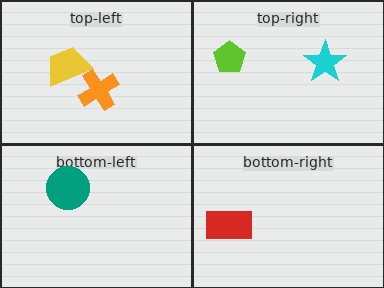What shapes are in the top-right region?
The lime pentagon, the cyan star.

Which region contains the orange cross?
The top-left region.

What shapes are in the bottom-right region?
The red rectangle.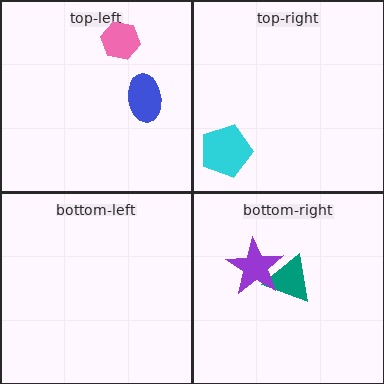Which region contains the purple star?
The bottom-right region.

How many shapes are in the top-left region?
2.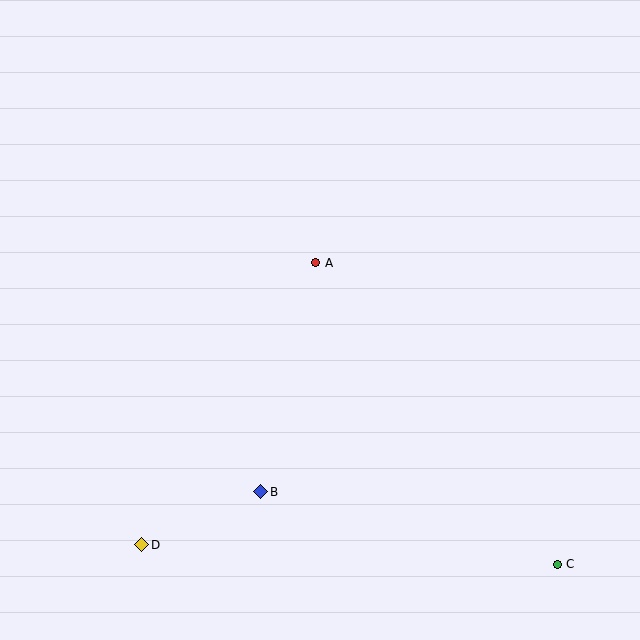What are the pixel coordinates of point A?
Point A is at (316, 263).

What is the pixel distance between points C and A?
The distance between C and A is 386 pixels.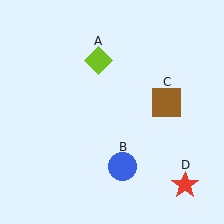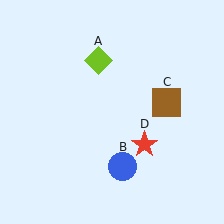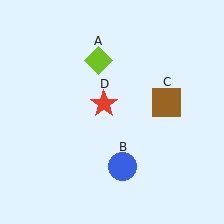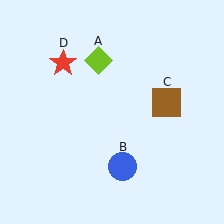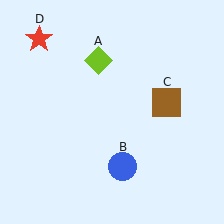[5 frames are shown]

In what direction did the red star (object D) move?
The red star (object D) moved up and to the left.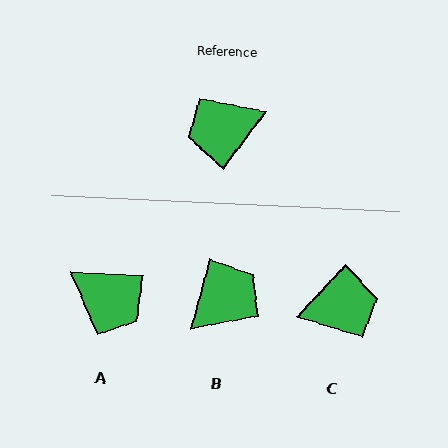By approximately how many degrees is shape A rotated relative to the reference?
Approximately 124 degrees counter-clockwise.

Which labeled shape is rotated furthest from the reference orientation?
C, about 174 degrees away.